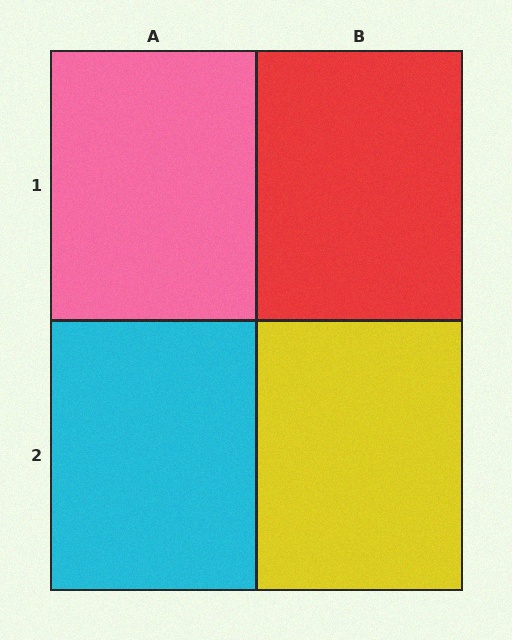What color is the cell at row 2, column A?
Cyan.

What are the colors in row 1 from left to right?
Pink, red.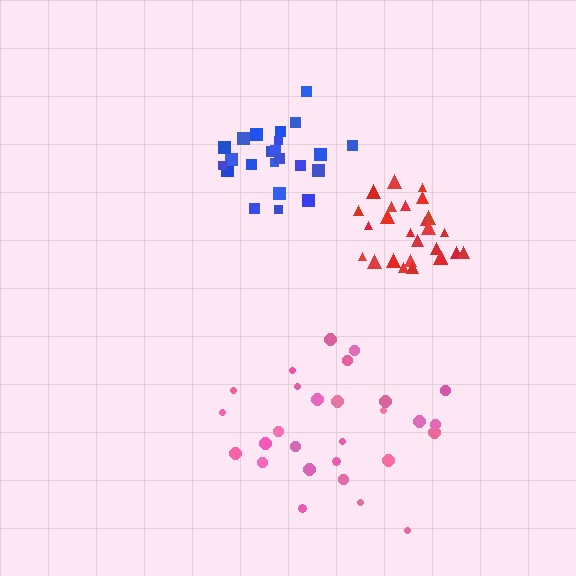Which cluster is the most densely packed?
Red.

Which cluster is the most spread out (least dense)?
Pink.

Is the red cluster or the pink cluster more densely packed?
Red.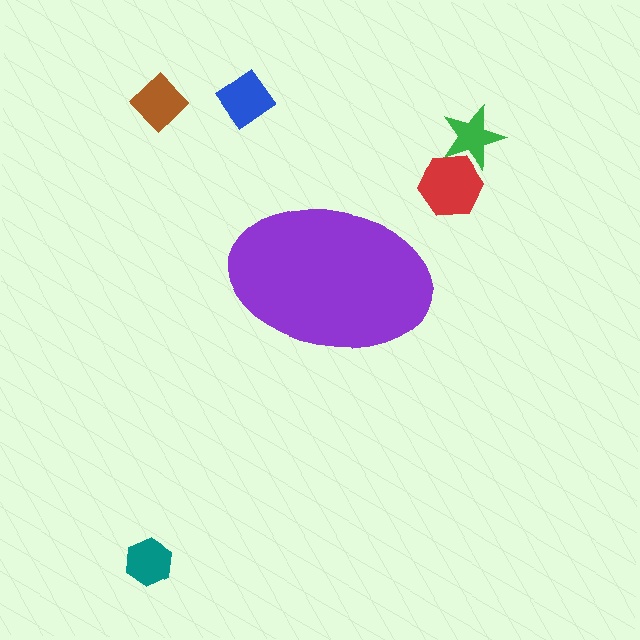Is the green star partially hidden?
No, the green star is fully visible.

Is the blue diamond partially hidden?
No, the blue diamond is fully visible.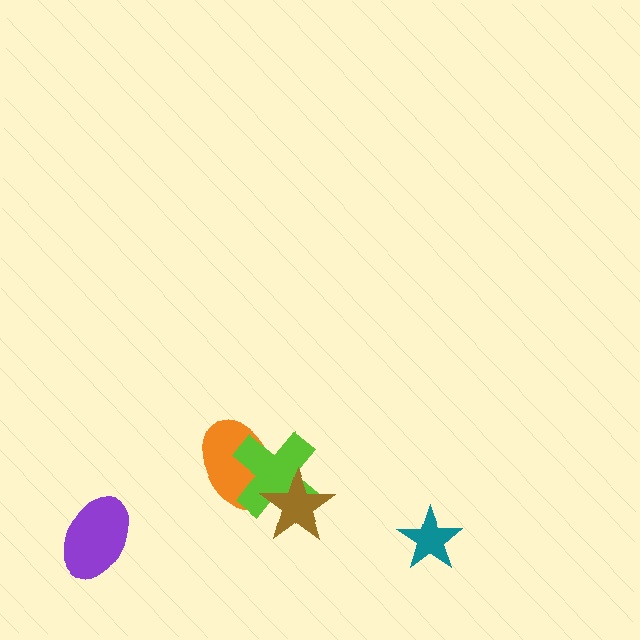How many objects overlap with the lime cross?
2 objects overlap with the lime cross.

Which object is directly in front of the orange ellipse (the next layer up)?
The lime cross is directly in front of the orange ellipse.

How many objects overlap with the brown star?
2 objects overlap with the brown star.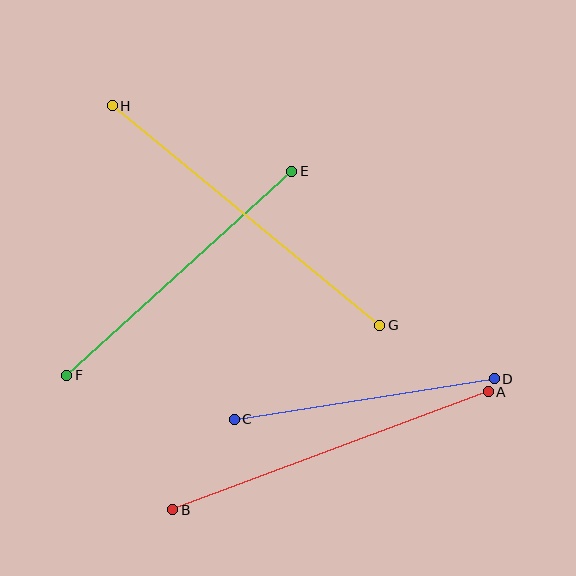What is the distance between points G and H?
The distance is approximately 347 pixels.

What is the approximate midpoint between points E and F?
The midpoint is at approximately (179, 273) pixels.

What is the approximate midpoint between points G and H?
The midpoint is at approximately (246, 216) pixels.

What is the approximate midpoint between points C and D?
The midpoint is at approximately (364, 399) pixels.